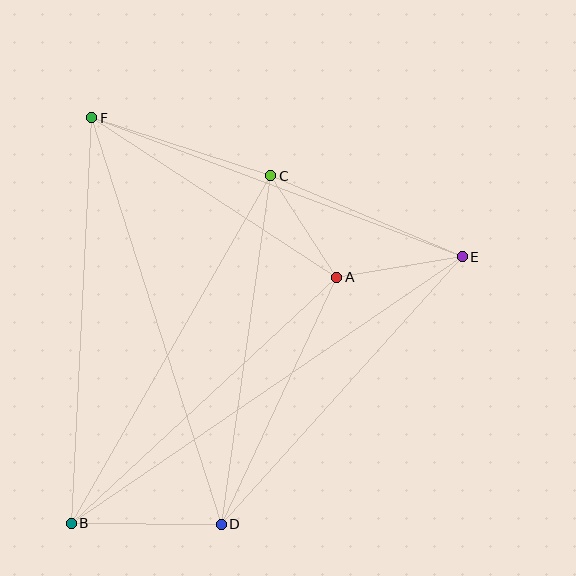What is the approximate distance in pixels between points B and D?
The distance between B and D is approximately 150 pixels.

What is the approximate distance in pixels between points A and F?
The distance between A and F is approximately 292 pixels.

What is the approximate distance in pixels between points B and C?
The distance between B and C is approximately 400 pixels.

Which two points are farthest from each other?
Points B and E are farthest from each other.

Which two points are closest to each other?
Points A and C are closest to each other.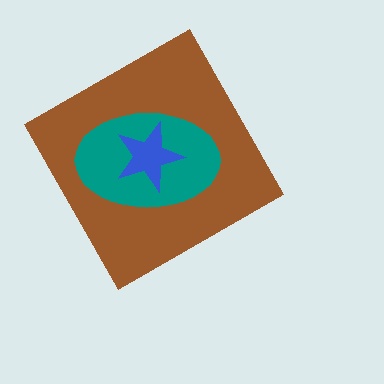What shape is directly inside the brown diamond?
The teal ellipse.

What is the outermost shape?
The brown diamond.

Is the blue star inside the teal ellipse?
Yes.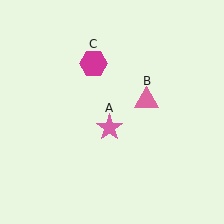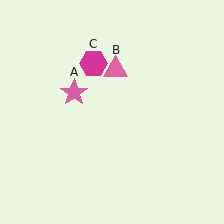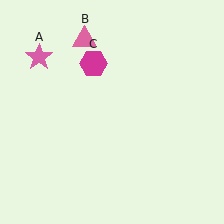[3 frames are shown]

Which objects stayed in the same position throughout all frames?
Magenta hexagon (object C) remained stationary.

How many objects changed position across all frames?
2 objects changed position: pink star (object A), pink triangle (object B).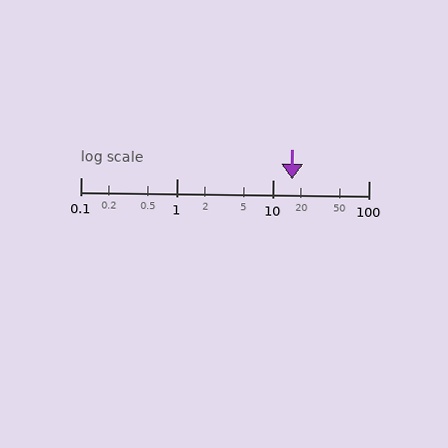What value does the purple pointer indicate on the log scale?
The pointer indicates approximately 16.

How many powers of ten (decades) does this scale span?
The scale spans 3 decades, from 0.1 to 100.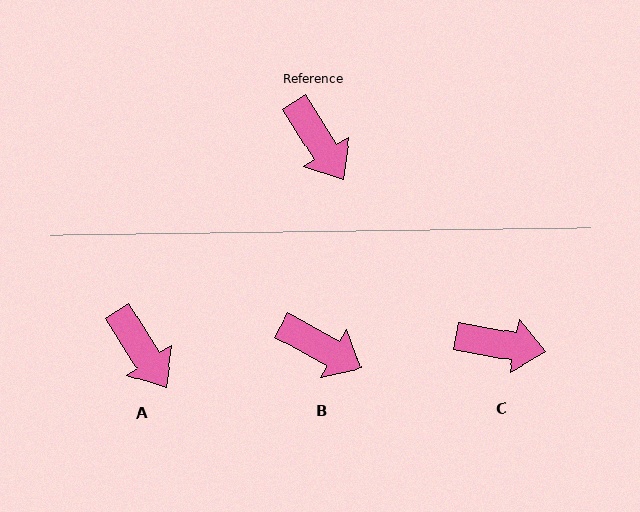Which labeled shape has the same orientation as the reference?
A.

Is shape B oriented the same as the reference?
No, it is off by about 29 degrees.